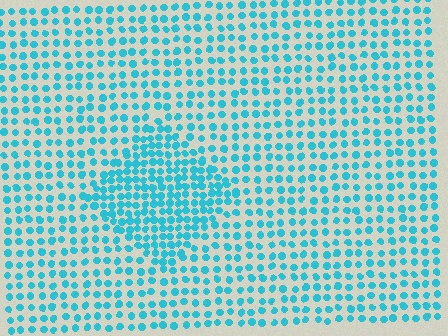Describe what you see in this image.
The image contains small cyan elements arranged at two different densities. A diamond-shaped region is visible where the elements are more densely packed than the surrounding area.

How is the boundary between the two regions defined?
The boundary is defined by a change in element density (approximately 1.8x ratio). All elements are the same color, size, and shape.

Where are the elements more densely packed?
The elements are more densely packed inside the diamond boundary.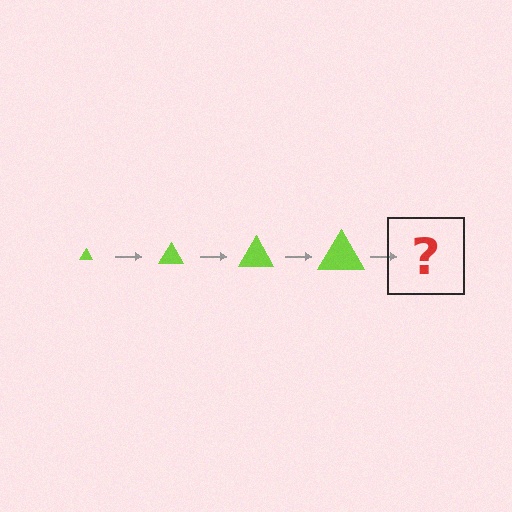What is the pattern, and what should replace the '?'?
The pattern is that the triangle gets progressively larger each step. The '?' should be a lime triangle, larger than the previous one.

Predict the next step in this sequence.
The next step is a lime triangle, larger than the previous one.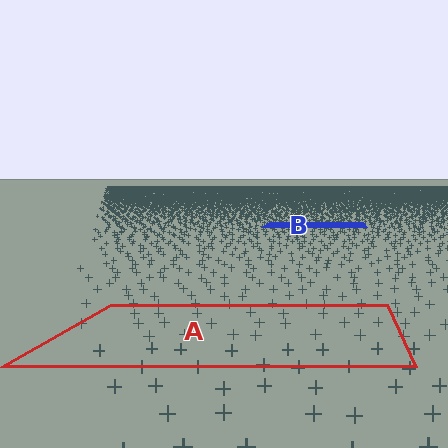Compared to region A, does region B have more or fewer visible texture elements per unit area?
Region B has more texture elements per unit area — they are packed more densely because it is farther away.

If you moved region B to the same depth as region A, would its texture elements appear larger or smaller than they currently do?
They would appear larger. At a closer depth, the same texture elements are projected at a bigger on-screen size.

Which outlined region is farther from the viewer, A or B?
Region B is farther from the viewer — the texture elements inside it appear smaller and more densely packed.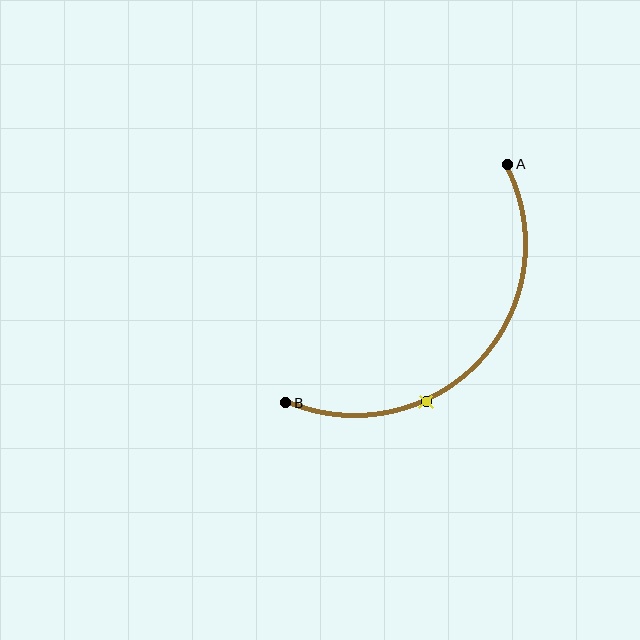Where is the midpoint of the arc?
The arc midpoint is the point on the curve farthest from the straight line joining A and B. It sits below and to the right of that line.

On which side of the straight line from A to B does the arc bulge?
The arc bulges below and to the right of the straight line connecting A and B.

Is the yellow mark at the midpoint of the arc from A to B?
No. The yellow mark lies on the arc but is closer to endpoint B. The arc midpoint would be at the point on the curve equidistant along the arc from both A and B.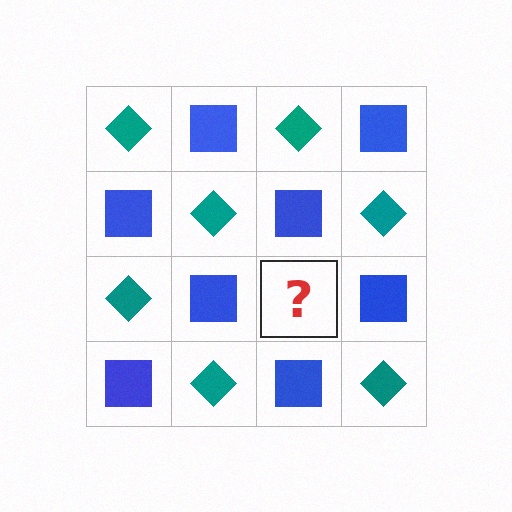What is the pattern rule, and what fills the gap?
The rule is that it alternates teal diamond and blue square in a checkerboard pattern. The gap should be filled with a teal diamond.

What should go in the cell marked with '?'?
The missing cell should contain a teal diamond.